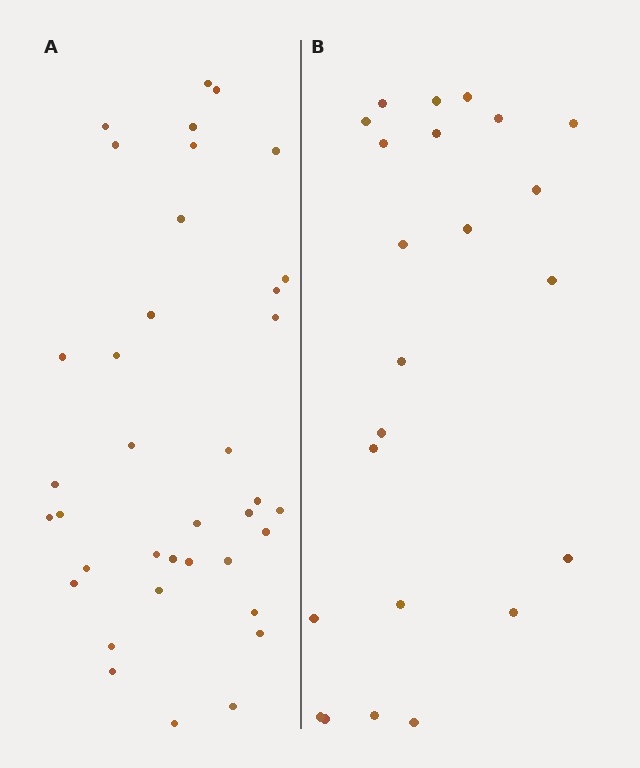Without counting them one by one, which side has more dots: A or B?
Region A (the left region) has more dots.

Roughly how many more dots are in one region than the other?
Region A has approximately 15 more dots than region B.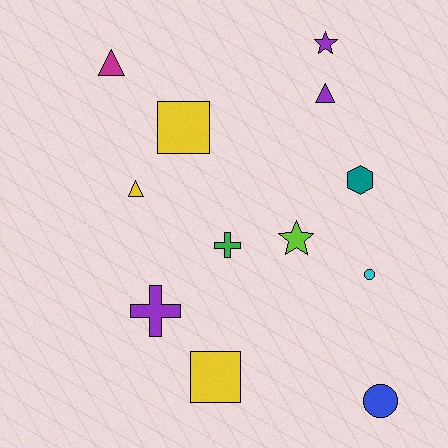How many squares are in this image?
There are 2 squares.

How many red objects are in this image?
There are no red objects.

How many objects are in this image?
There are 12 objects.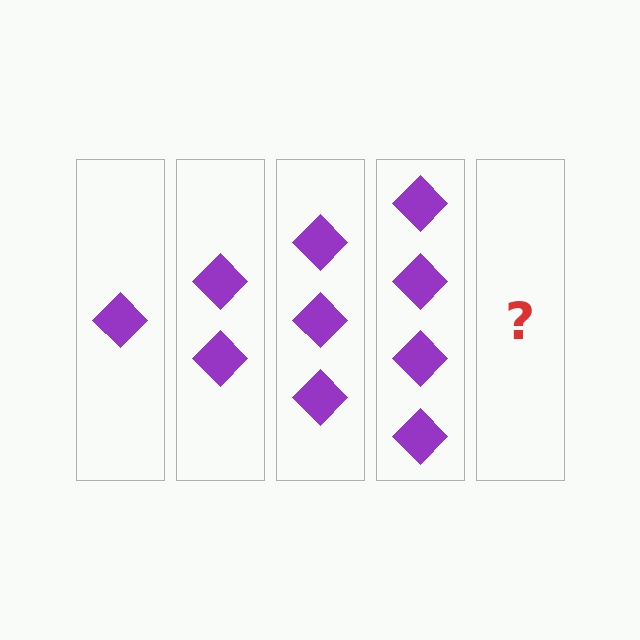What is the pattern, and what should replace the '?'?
The pattern is that each step adds one more diamond. The '?' should be 5 diamonds.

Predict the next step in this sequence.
The next step is 5 diamonds.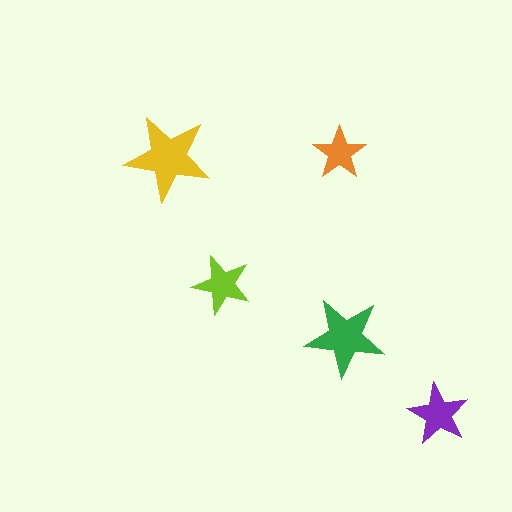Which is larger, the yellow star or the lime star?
The yellow one.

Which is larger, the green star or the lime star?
The green one.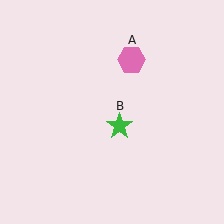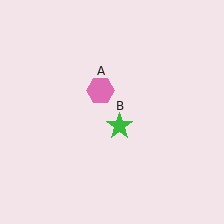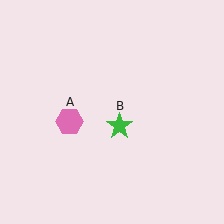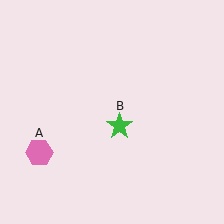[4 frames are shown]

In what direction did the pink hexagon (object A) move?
The pink hexagon (object A) moved down and to the left.